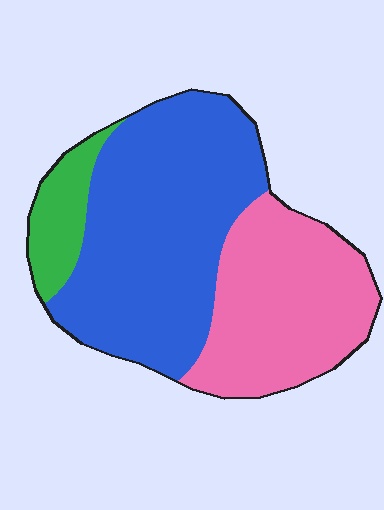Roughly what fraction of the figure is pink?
Pink covers roughly 35% of the figure.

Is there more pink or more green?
Pink.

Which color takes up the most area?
Blue, at roughly 55%.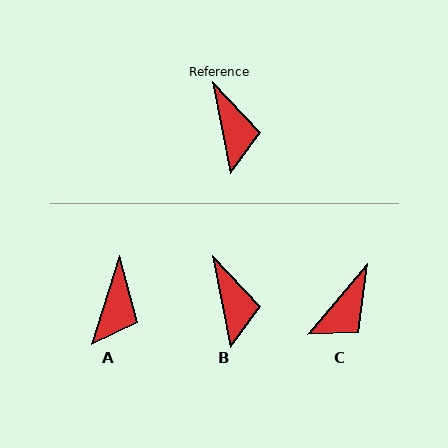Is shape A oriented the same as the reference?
No, it is off by about 28 degrees.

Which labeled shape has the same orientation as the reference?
B.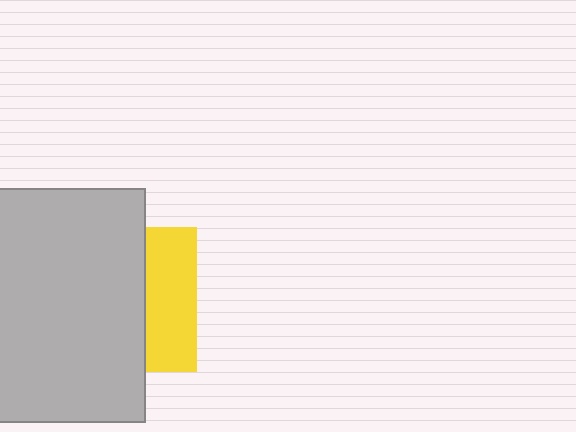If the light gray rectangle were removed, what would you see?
You would see the complete yellow square.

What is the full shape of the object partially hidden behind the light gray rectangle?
The partially hidden object is a yellow square.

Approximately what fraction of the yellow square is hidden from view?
Roughly 64% of the yellow square is hidden behind the light gray rectangle.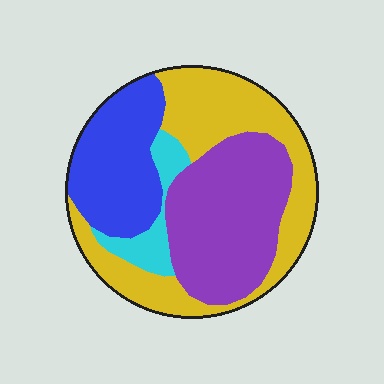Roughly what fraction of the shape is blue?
Blue covers around 25% of the shape.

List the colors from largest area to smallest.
From largest to smallest: yellow, purple, blue, cyan.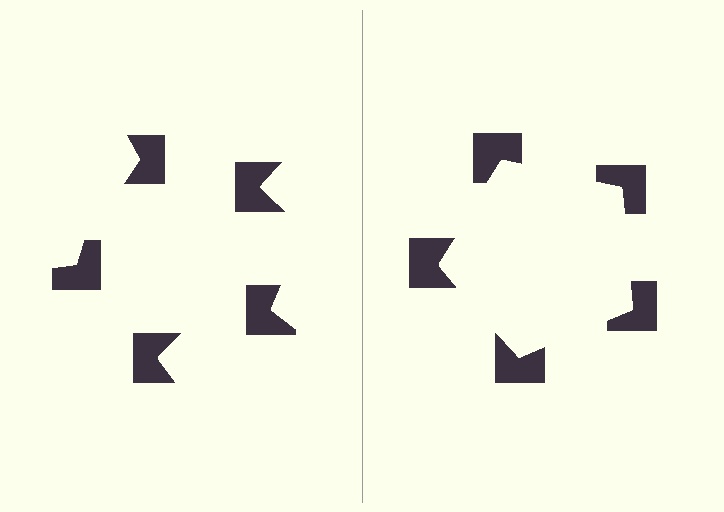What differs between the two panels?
The notched squares are positioned identically on both sides; only the wedge orientations differ. On the right they align to a pentagon; on the left they are misaligned.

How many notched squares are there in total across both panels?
10 — 5 on each side.